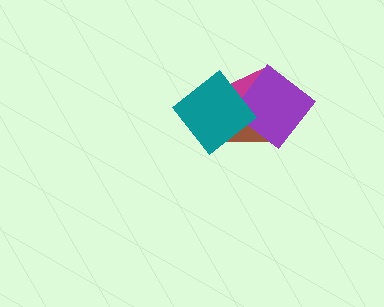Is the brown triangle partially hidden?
Yes, it is partially covered by another shape.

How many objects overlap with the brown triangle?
3 objects overlap with the brown triangle.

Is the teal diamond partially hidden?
No, no other shape covers it.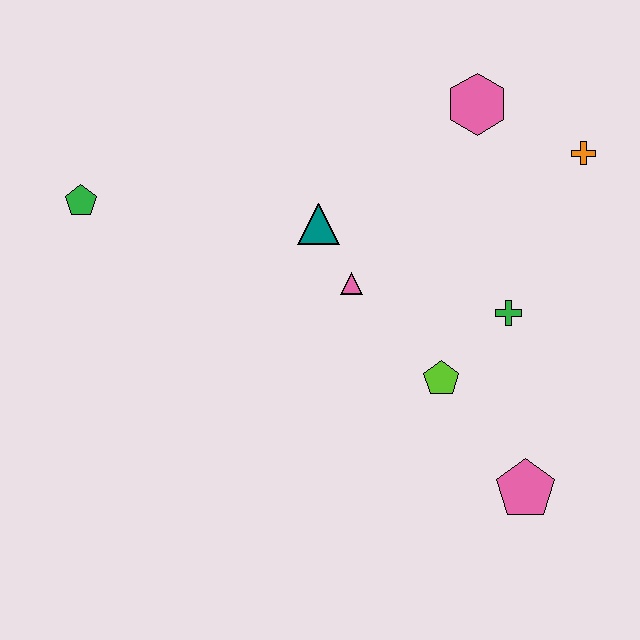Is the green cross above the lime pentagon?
Yes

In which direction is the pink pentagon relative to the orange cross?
The pink pentagon is below the orange cross.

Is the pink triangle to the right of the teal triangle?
Yes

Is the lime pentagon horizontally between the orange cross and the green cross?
No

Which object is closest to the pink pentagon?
The lime pentagon is closest to the pink pentagon.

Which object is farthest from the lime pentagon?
The green pentagon is farthest from the lime pentagon.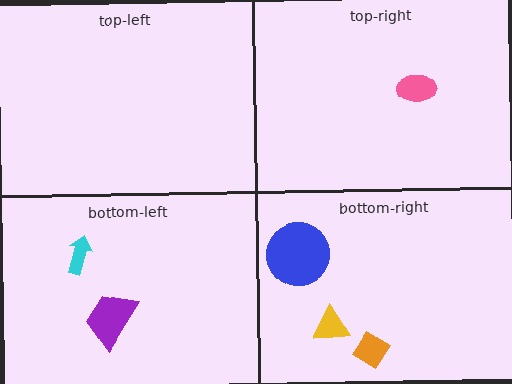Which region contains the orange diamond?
The bottom-right region.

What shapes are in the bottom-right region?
The orange diamond, the yellow triangle, the blue circle.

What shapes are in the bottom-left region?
The cyan arrow, the purple trapezoid.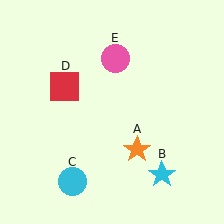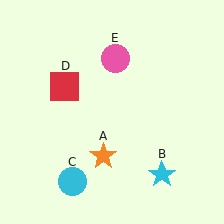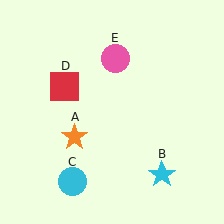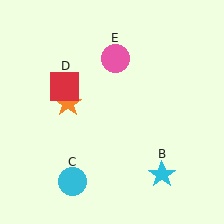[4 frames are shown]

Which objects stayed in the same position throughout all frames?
Cyan star (object B) and cyan circle (object C) and red square (object D) and pink circle (object E) remained stationary.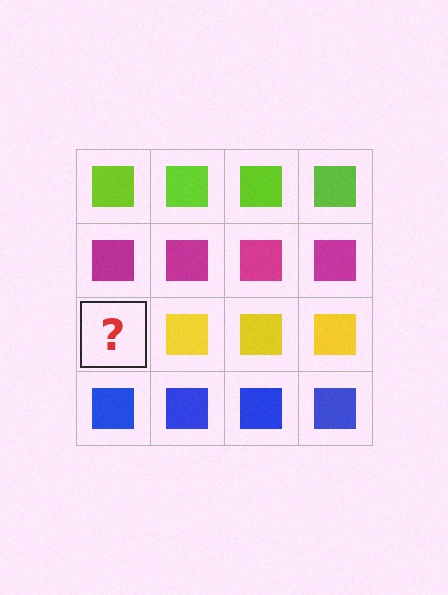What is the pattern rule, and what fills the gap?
The rule is that each row has a consistent color. The gap should be filled with a yellow square.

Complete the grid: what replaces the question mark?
The question mark should be replaced with a yellow square.